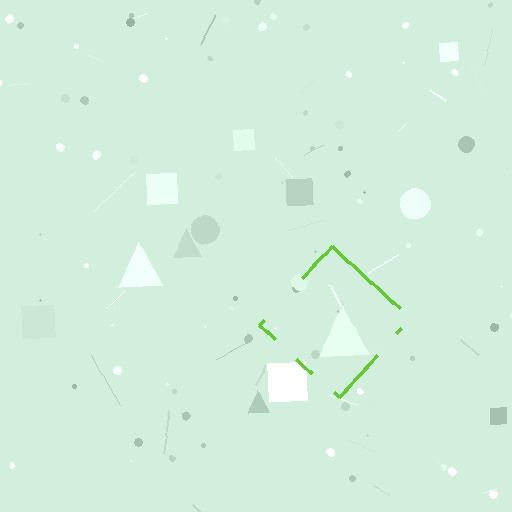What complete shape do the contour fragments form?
The contour fragments form a diamond.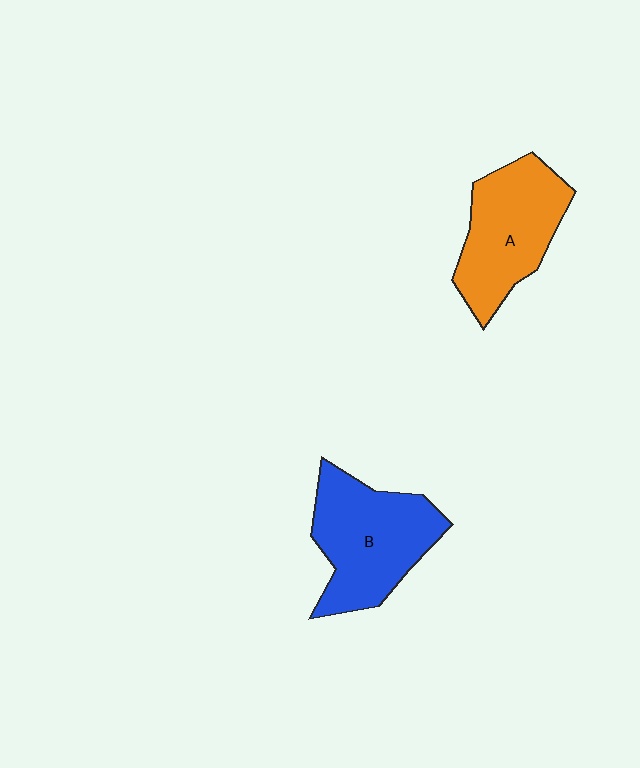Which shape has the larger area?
Shape B (blue).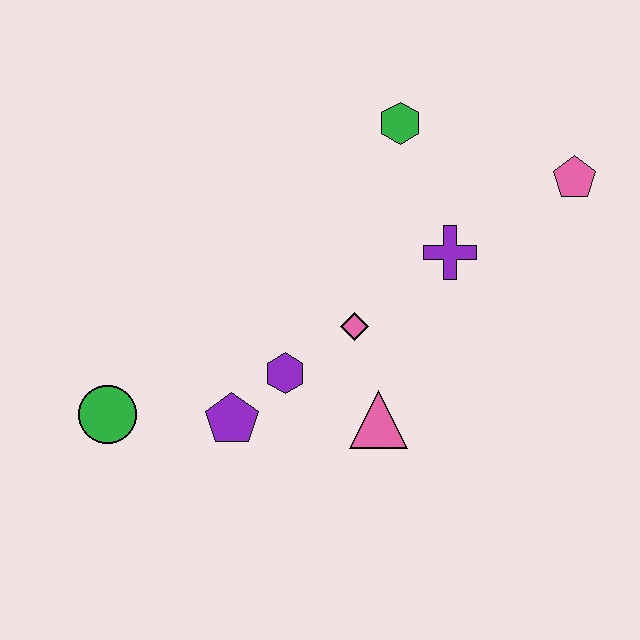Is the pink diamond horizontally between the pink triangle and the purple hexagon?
Yes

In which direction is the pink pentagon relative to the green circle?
The pink pentagon is to the right of the green circle.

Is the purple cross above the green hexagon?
No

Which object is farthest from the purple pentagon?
The pink pentagon is farthest from the purple pentagon.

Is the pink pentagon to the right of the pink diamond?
Yes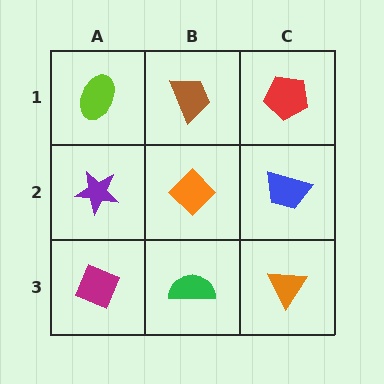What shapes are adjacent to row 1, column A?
A purple star (row 2, column A), a brown trapezoid (row 1, column B).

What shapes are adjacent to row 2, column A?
A lime ellipse (row 1, column A), a magenta diamond (row 3, column A), an orange diamond (row 2, column B).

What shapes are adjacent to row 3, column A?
A purple star (row 2, column A), a green semicircle (row 3, column B).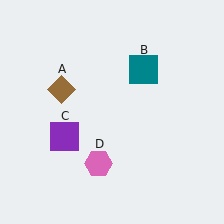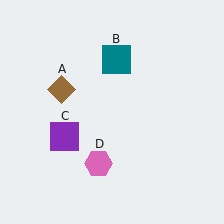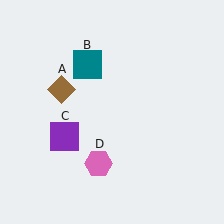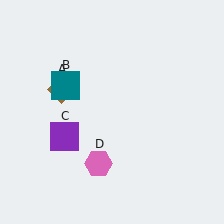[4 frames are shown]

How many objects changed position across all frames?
1 object changed position: teal square (object B).